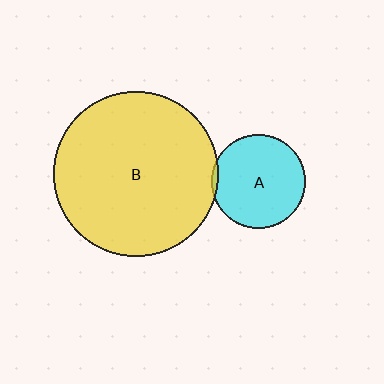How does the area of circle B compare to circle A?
Approximately 3.0 times.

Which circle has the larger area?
Circle B (yellow).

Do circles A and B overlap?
Yes.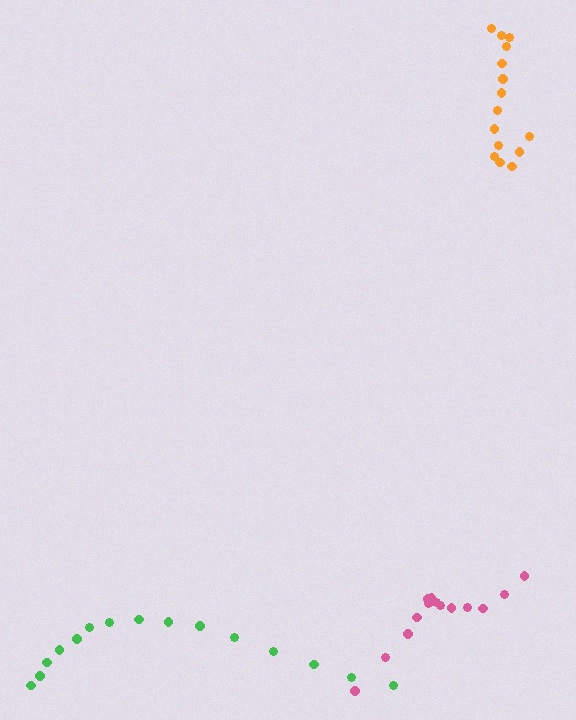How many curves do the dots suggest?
There are 3 distinct paths.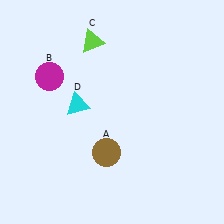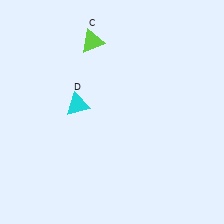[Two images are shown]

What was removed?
The brown circle (A), the magenta circle (B) were removed in Image 2.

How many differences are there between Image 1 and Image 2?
There are 2 differences between the two images.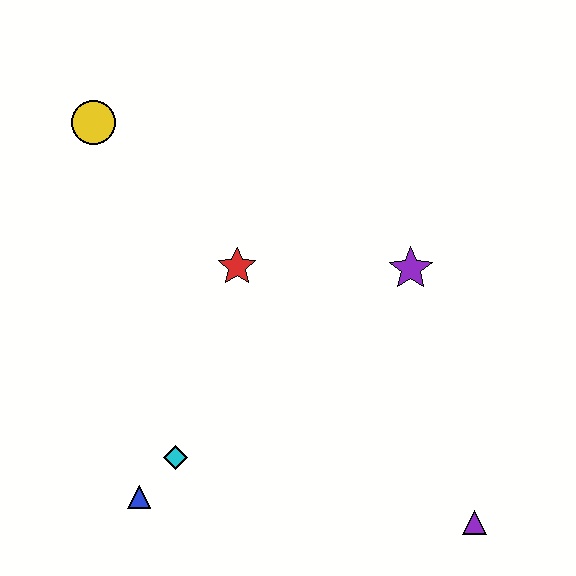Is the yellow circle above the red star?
Yes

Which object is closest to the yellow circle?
The red star is closest to the yellow circle.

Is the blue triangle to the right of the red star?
No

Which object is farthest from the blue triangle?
The yellow circle is farthest from the blue triangle.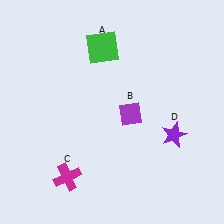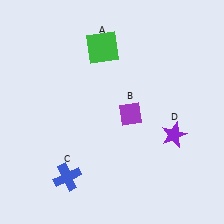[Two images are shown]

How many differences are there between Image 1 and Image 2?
There is 1 difference between the two images.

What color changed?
The cross (C) changed from magenta in Image 1 to blue in Image 2.